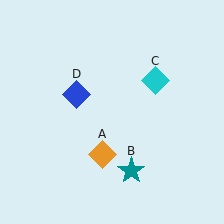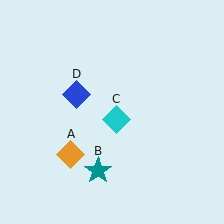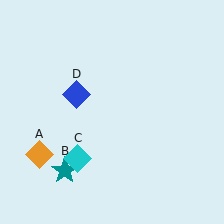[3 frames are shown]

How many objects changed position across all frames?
3 objects changed position: orange diamond (object A), teal star (object B), cyan diamond (object C).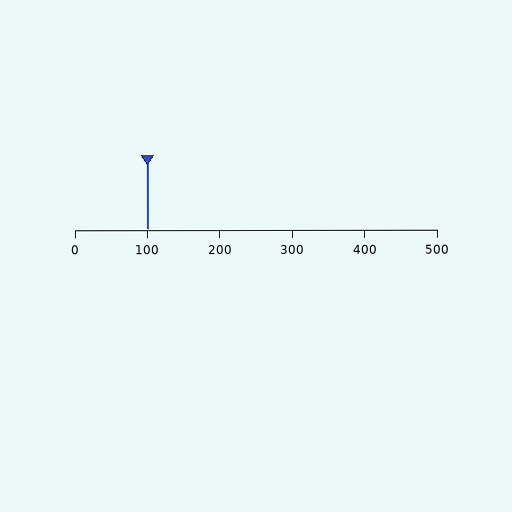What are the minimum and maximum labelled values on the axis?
The axis runs from 0 to 500.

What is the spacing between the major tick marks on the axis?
The major ticks are spaced 100 apart.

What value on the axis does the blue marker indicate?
The marker indicates approximately 100.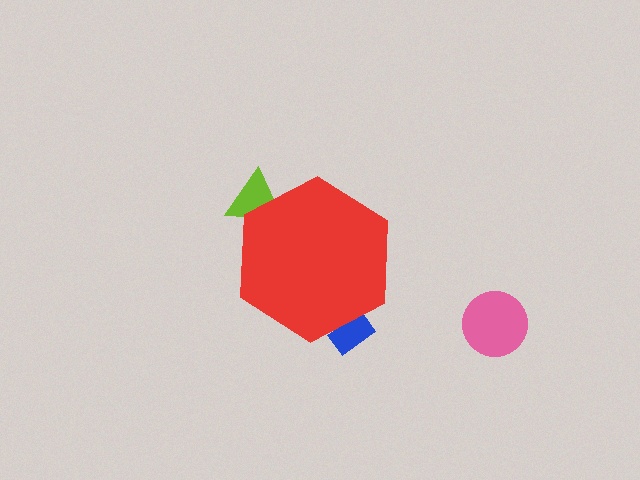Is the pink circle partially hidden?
No, the pink circle is fully visible.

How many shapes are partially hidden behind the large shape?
2 shapes are partially hidden.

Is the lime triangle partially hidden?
Yes, the lime triangle is partially hidden behind the red hexagon.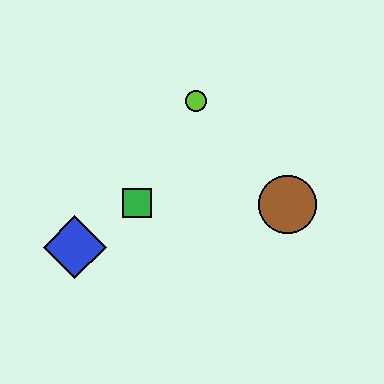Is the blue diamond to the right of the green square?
No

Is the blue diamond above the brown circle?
No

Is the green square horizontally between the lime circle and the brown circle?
No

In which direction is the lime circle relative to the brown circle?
The lime circle is above the brown circle.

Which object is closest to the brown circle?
The lime circle is closest to the brown circle.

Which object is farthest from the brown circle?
The blue diamond is farthest from the brown circle.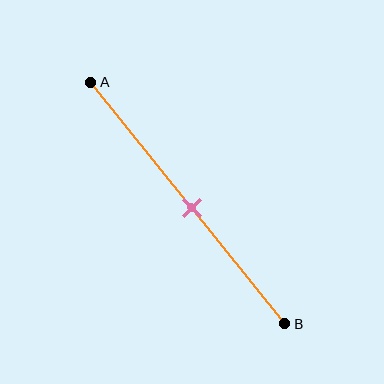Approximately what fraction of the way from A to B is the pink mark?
The pink mark is approximately 50% of the way from A to B.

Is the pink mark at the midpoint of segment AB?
Yes, the mark is approximately at the midpoint.